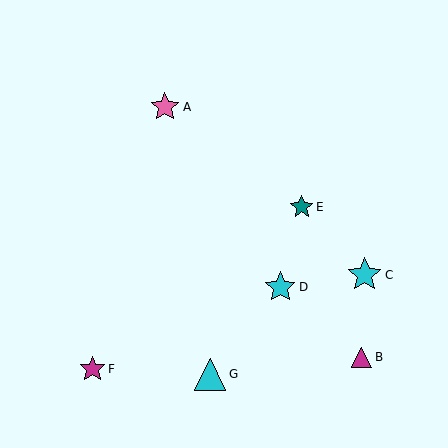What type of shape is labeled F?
Shape F is a magenta star.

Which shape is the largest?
The cyan star (labeled C) is the largest.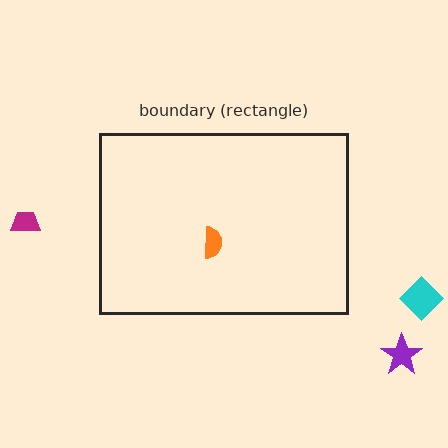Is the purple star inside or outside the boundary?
Outside.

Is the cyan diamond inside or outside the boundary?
Outside.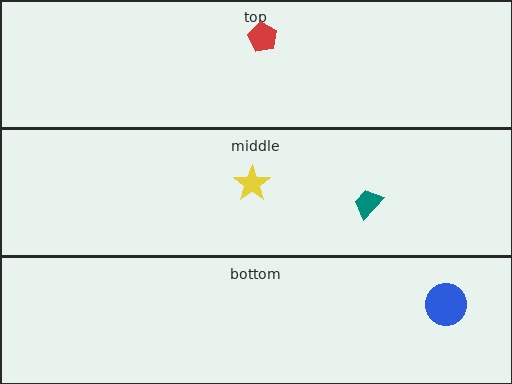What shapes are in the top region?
The red pentagon.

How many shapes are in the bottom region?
1.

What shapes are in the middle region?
The yellow star, the teal trapezoid.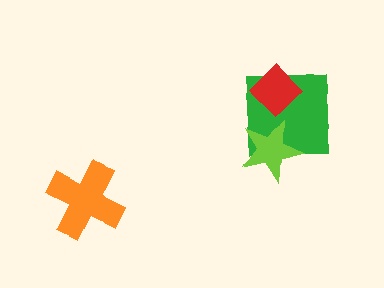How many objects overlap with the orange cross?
0 objects overlap with the orange cross.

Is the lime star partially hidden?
No, no other shape covers it.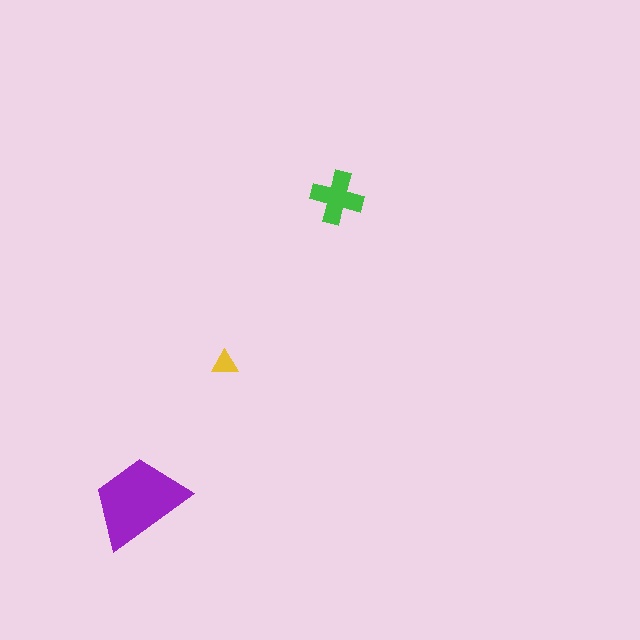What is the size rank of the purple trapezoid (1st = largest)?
1st.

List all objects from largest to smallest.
The purple trapezoid, the green cross, the yellow triangle.